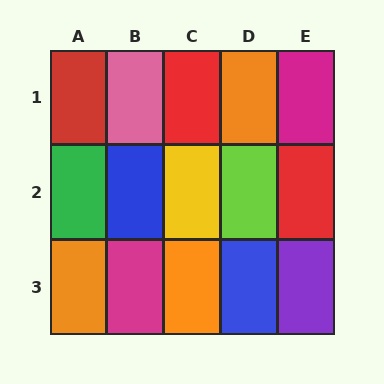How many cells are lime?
1 cell is lime.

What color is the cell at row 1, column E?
Magenta.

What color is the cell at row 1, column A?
Red.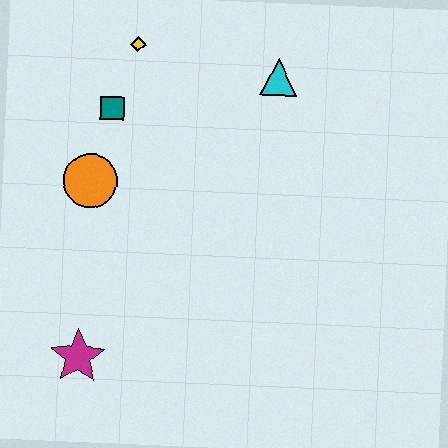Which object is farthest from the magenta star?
The cyan triangle is farthest from the magenta star.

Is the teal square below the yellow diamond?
Yes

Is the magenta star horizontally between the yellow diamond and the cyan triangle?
No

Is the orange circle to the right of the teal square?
No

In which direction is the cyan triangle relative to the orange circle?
The cyan triangle is to the right of the orange circle.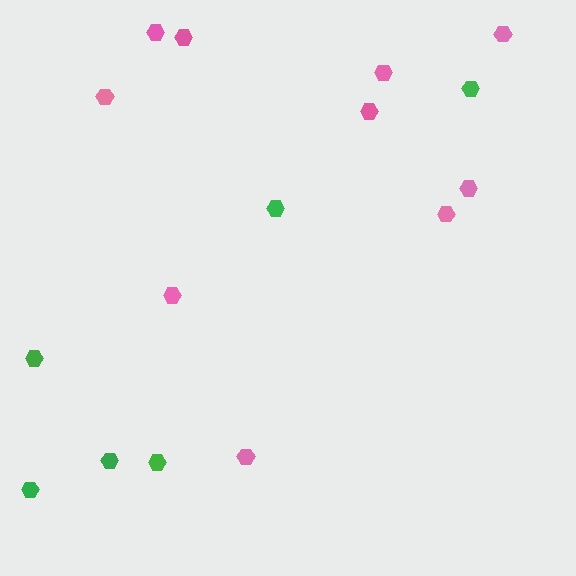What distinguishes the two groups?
There are 2 groups: one group of pink hexagons (10) and one group of green hexagons (6).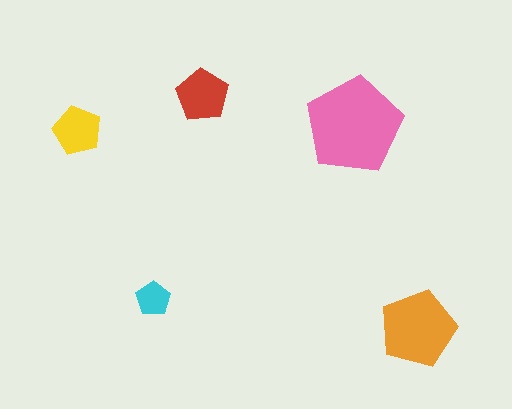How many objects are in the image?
There are 5 objects in the image.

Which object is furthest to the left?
The yellow pentagon is leftmost.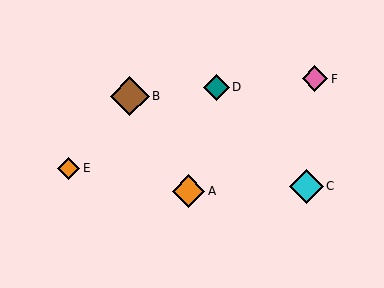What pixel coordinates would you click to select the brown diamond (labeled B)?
Click at (130, 96) to select the brown diamond B.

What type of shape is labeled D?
Shape D is a teal diamond.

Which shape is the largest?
The brown diamond (labeled B) is the largest.